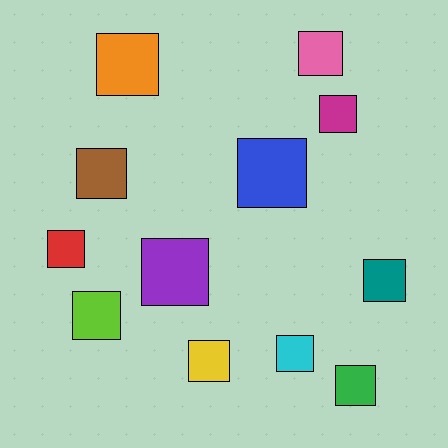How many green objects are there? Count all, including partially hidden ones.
There is 1 green object.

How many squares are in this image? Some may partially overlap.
There are 12 squares.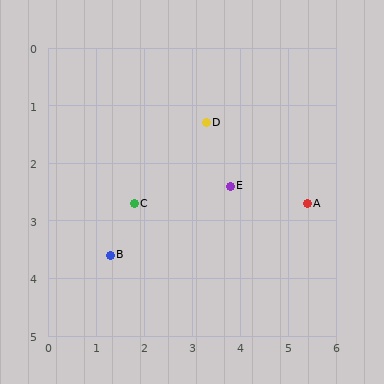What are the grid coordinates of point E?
Point E is at approximately (3.8, 2.4).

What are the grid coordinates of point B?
Point B is at approximately (1.3, 3.6).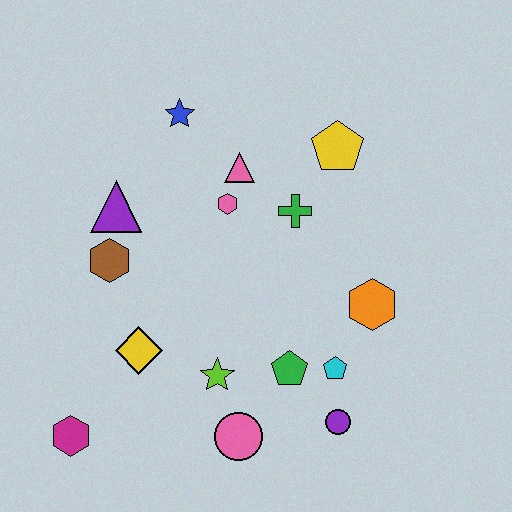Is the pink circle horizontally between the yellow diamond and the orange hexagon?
Yes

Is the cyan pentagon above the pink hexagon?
No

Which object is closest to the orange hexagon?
The cyan pentagon is closest to the orange hexagon.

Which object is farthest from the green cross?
The magenta hexagon is farthest from the green cross.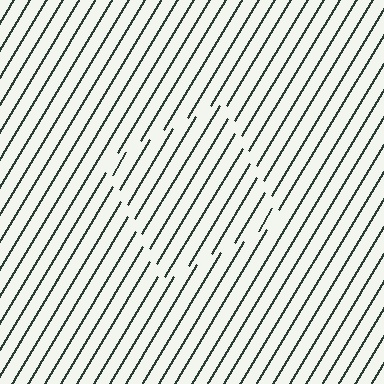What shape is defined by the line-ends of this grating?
An illusory square. The interior of the shape contains the same grating, shifted by half a period — the contour is defined by the phase discontinuity where line-ends from the inner and outer gratings abut.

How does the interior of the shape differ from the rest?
The interior of the shape contains the same grating, shifted by half a period — the contour is defined by the phase discontinuity where line-ends from the inner and outer gratings abut.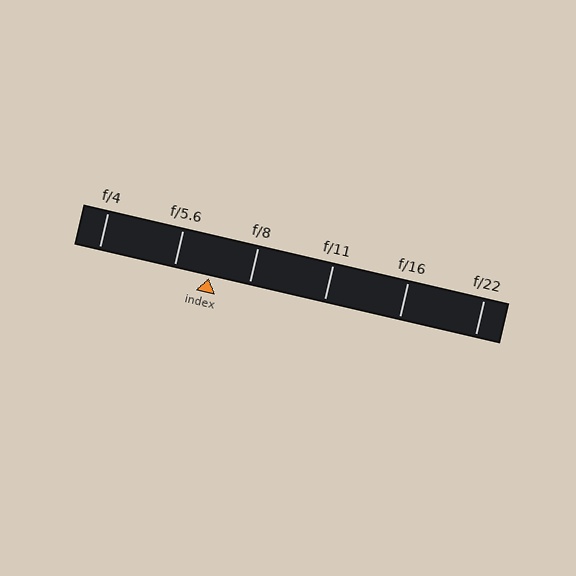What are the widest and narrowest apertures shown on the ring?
The widest aperture shown is f/4 and the narrowest is f/22.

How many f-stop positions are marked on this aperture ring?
There are 6 f-stop positions marked.